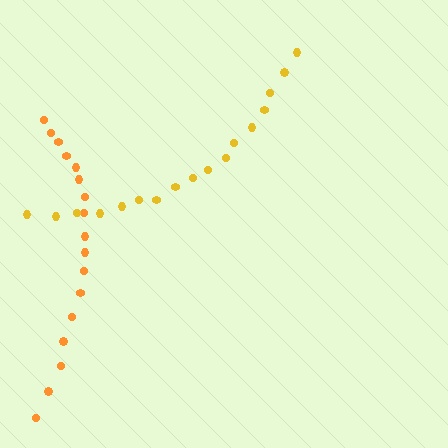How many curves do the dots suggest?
There are 2 distinct paths.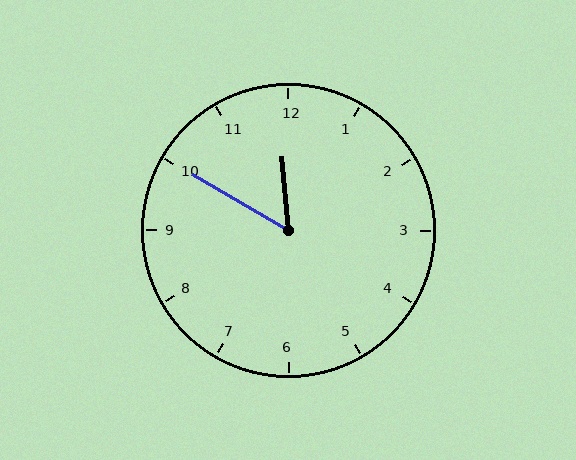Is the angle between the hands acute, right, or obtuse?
It is acute.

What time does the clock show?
11:50.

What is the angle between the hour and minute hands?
Approximately 55 degrees.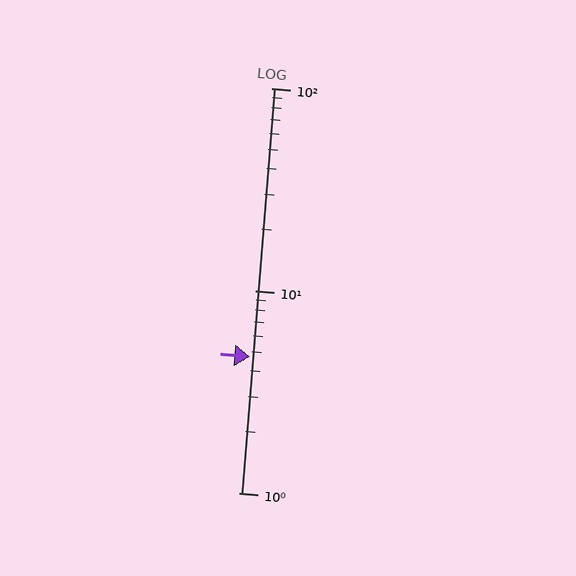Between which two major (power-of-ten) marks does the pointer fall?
The pointer is between 1 and 10.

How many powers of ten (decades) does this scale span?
The scale spans 2 decades, from 1 to 100.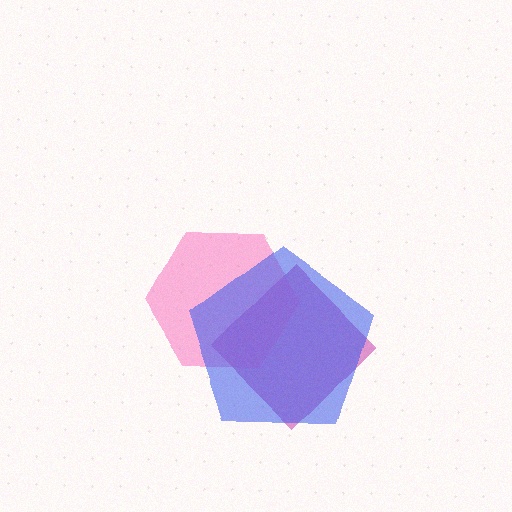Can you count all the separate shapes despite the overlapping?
Yes, there are 3 separate shapes.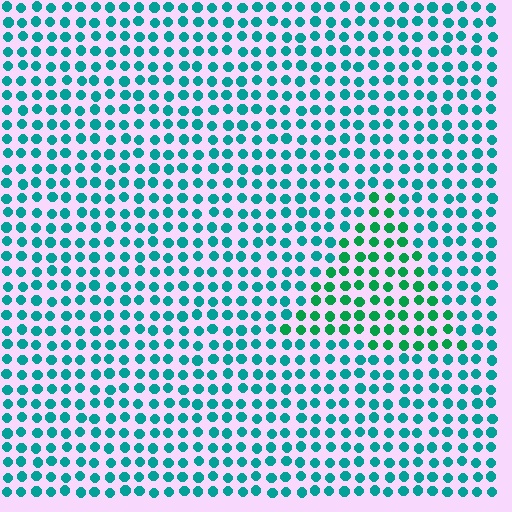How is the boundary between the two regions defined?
The boundary is defined purely by a slight shift in hue (about 31 degrees). Spacing, size, and orientation are identical on both sides.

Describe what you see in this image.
The image is filled with small teal elements in a uniform arrangement. A triangle-shaped region is visible where the elements are tinted to a slightly different hue, forming a subtle color boundary.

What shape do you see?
I see a triangle.